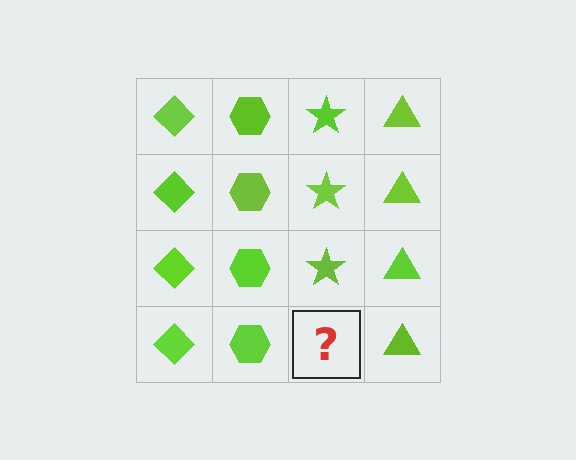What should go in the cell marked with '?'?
The missing cell should contain a lime star.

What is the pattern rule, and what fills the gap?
The rule is that each column has a consistent shape. The gap should be filled with a lime star.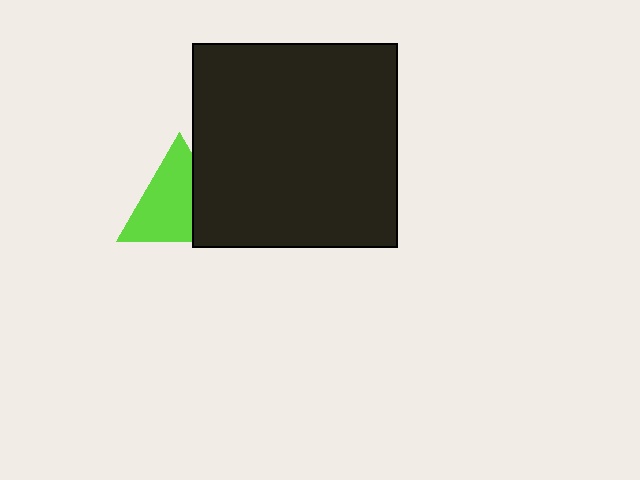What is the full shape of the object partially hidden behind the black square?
The partially hidden object is a lime triangle.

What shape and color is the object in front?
The object in front is a black square.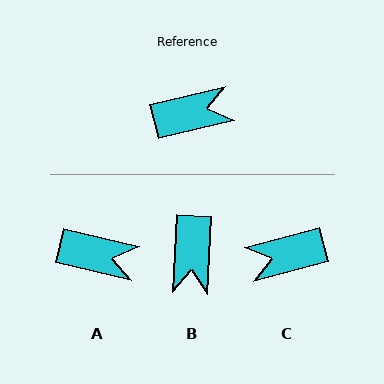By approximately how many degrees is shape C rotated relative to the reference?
Approximately 178 degrees clockwise.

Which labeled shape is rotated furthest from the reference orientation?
C, about 178 degrees away.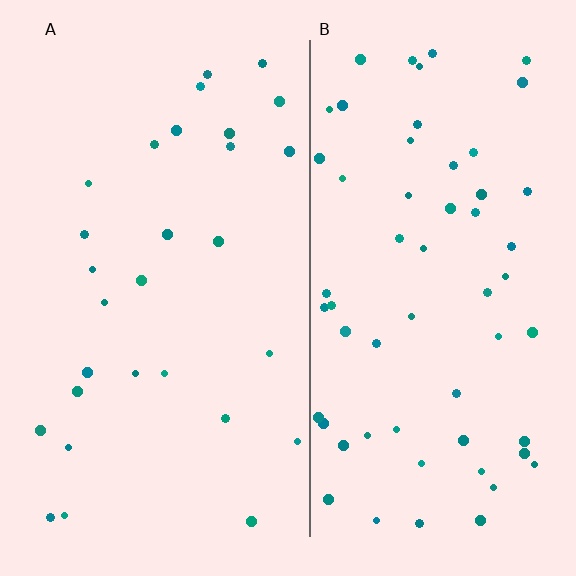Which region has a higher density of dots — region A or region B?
B (the right).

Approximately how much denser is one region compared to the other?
Approximately 2.1× — region B over region A.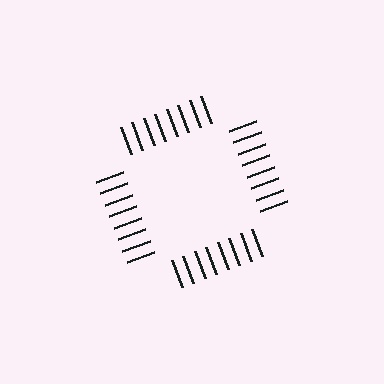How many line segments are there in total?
32 — 8 along each of the 4 edges.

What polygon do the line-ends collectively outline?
An illusory square — the line segments terminate on its edges but no continuous stroke is drawn.